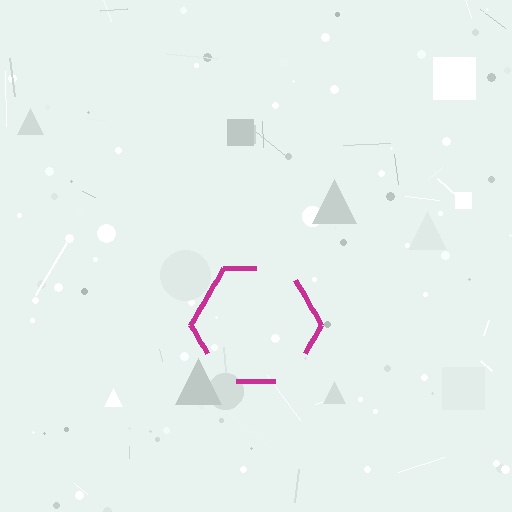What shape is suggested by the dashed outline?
The dashed outline suggests a hexagon.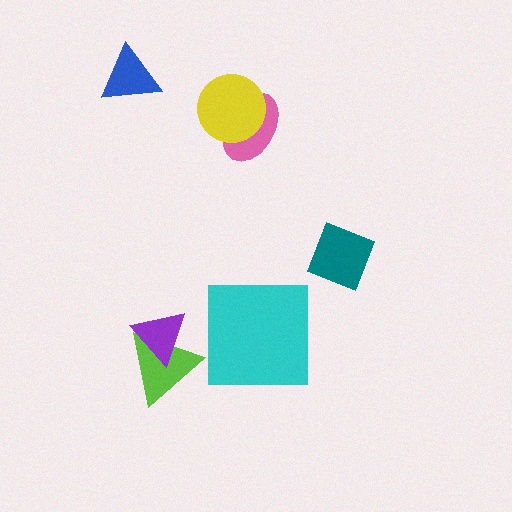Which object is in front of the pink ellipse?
The yellow circle is in front of the pink ellipse.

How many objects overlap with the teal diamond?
0 objects overlap with the teal diamond.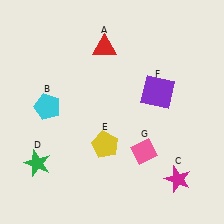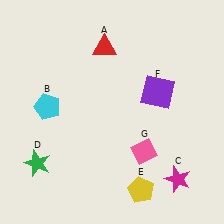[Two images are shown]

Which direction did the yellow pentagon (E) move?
The yellow pentagon (E) moved down.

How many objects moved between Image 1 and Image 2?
1 object moved between the two images.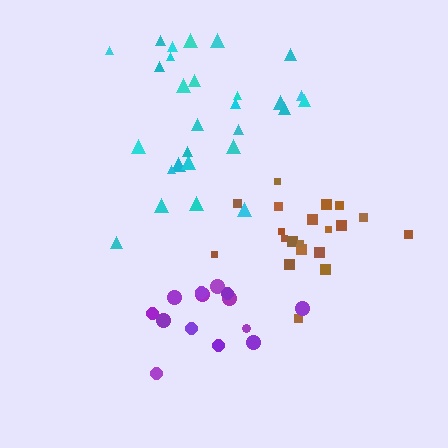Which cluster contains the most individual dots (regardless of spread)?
Cyan (29).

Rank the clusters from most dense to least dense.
purple, brown, cyan.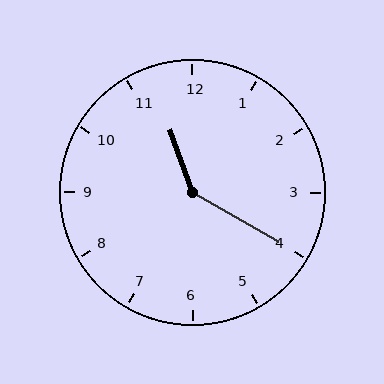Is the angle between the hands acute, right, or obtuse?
It is obtuse.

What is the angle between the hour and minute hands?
Approximately 140 degrees.